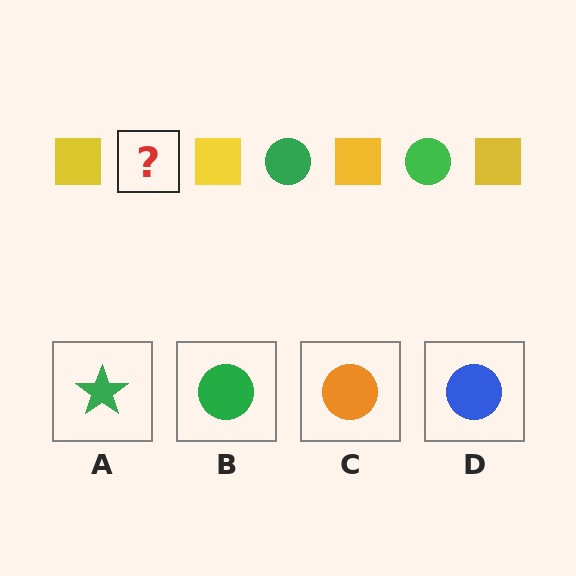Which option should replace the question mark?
Option B.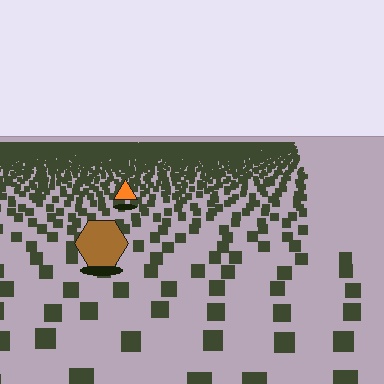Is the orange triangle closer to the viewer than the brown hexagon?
No. The brown hexagon is closer — you can tell from the texture gradient: the ground texture is coarser near it.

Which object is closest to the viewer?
The brown hexagon is closest. The texture marks near it are larger and more spread out.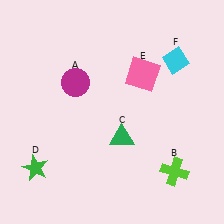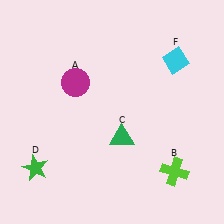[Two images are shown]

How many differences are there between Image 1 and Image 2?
There is 1 difference between the two images.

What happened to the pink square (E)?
The pink square (E) was removed in Image 2. It was in the top-right area of Image 1.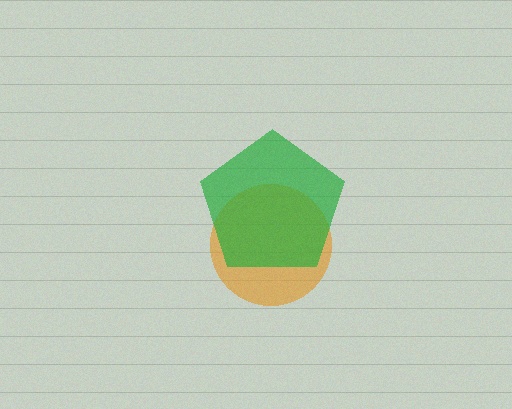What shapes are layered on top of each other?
The layered shapes are: an orange circle, a green pentagon.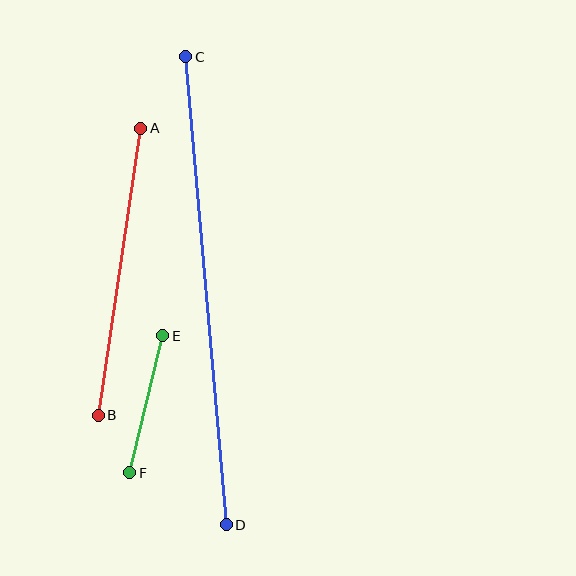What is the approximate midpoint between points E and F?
The midpoint is at approximately (146, 404) pixels.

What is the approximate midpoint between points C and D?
The midpoint is at approximately (206, 291) pixels.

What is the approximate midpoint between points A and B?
The midpoint is at approximately (120, 272) pixels.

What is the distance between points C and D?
The distance is approximately 470 pixels.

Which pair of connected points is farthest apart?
Points C and D are farthest apart.